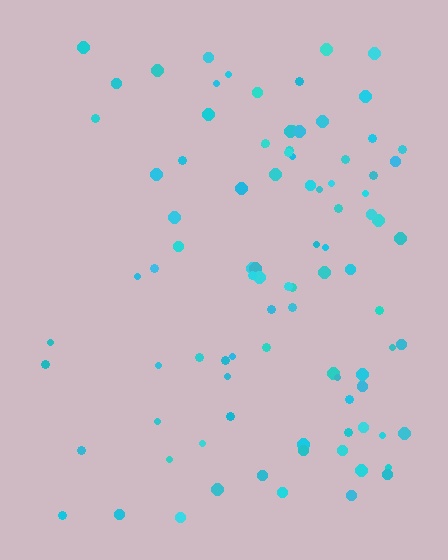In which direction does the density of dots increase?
From left to right, with the right side densest.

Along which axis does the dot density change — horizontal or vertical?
Horizontal.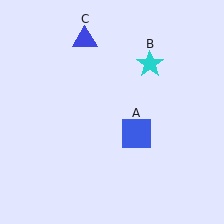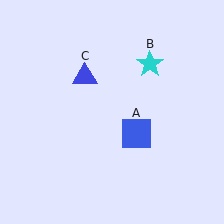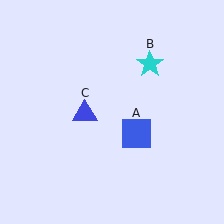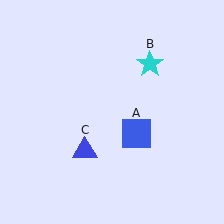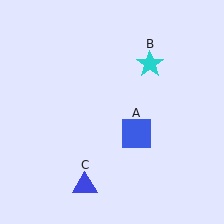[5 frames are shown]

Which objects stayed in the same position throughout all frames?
Blue square (object A) and cyan star (object B) remained stationary.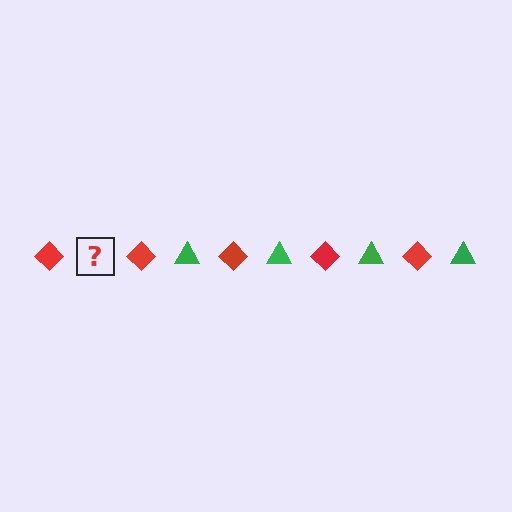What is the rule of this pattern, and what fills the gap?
The rule is that the pattern alternates between red diamond and green triangle. The gap should be filled with a green triangle.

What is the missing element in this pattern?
The missing element is a green triangle.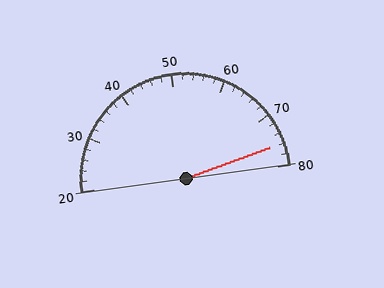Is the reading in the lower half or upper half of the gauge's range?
The reading is in the upper half of the range (20 to 80).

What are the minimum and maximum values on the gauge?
The gauge ranges from 20 to 80.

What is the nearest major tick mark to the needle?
The nearest major tick mark is 80.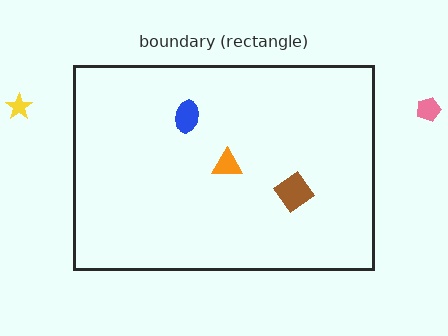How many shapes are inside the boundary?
3 inside, 2 outside.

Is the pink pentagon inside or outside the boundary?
Outside.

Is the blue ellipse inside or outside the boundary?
Inside.